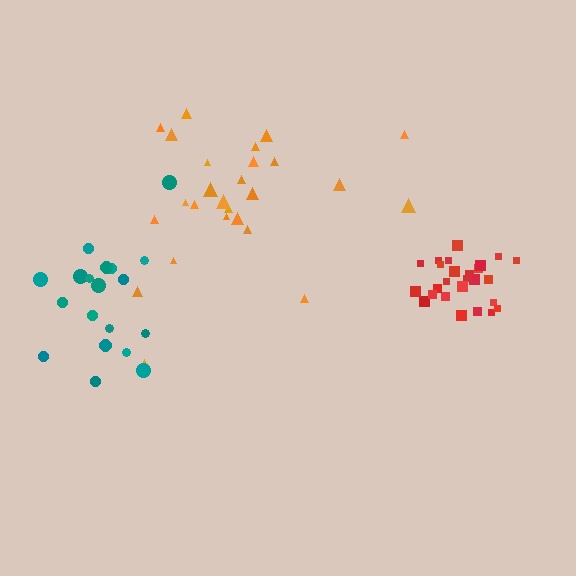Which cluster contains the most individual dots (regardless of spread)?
Red (27).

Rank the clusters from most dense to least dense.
red, teal, orange.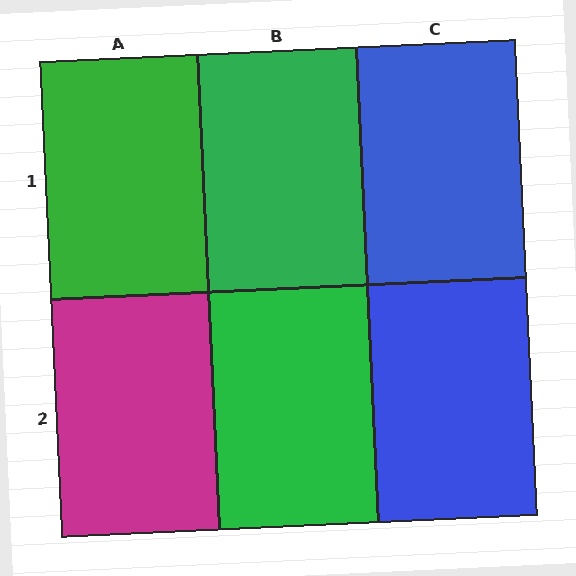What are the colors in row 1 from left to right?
Green, green, blue.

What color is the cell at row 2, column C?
Blue.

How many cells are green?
3 cells are green.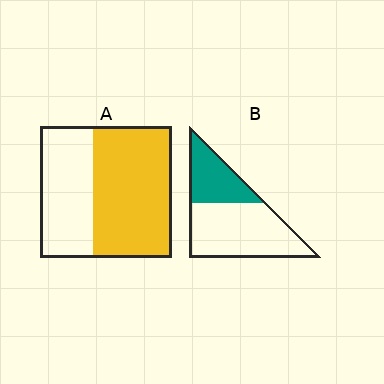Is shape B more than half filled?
No.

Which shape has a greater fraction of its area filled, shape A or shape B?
Shape A.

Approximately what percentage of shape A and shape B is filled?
A is approximately 60% and B is approximately 35%.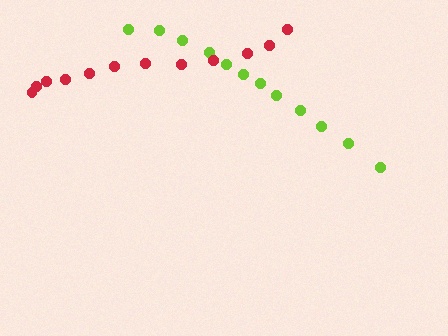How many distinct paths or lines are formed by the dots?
There are 2 distinct paths.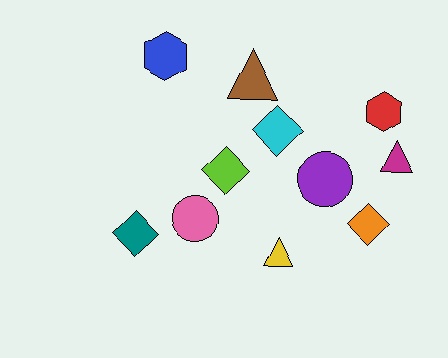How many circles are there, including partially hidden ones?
There are 2 circles.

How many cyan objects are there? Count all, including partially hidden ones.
There is 1 cyan object.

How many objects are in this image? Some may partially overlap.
There are 11 objects.